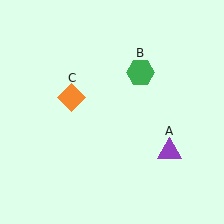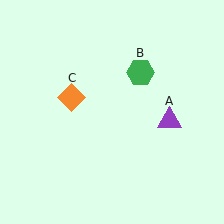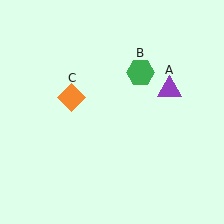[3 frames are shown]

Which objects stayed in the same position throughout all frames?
Green hexagon (object B) and orange diamond (object C) remained stationary.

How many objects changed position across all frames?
1 object changed position: purple triangle (object A).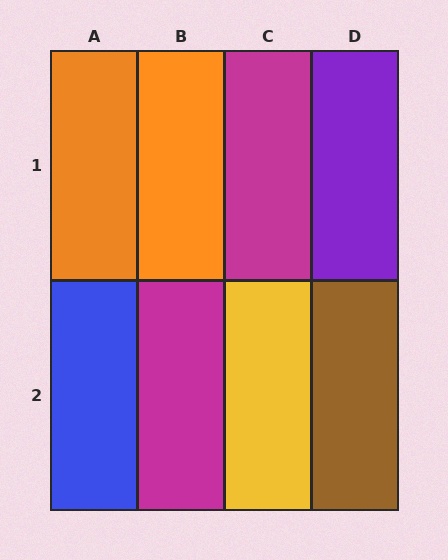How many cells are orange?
2 cells are orange.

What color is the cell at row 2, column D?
Brown.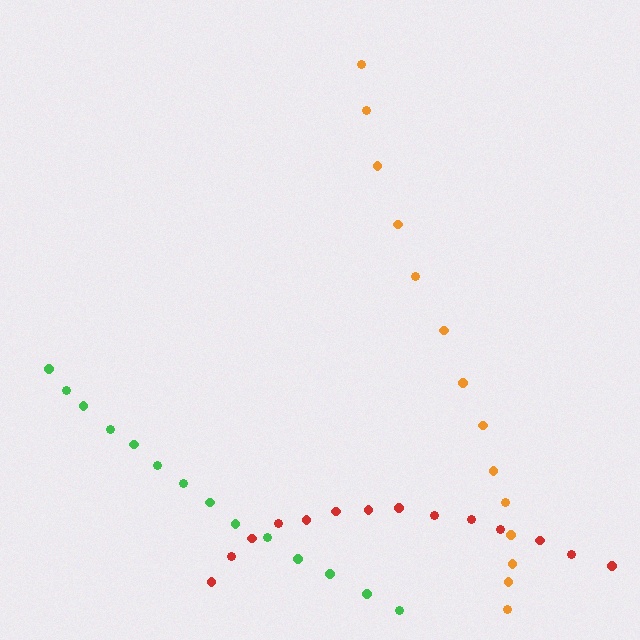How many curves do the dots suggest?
There are 3 distinct paths.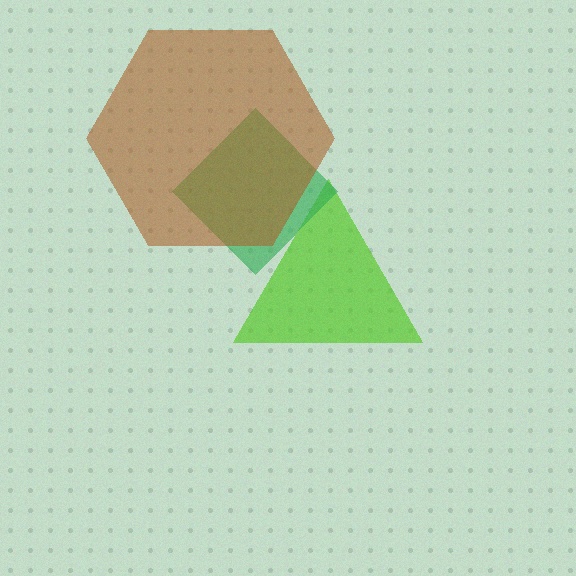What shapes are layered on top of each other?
The layered shapes are: a lime triangle, a green diamond, a brown hexagon.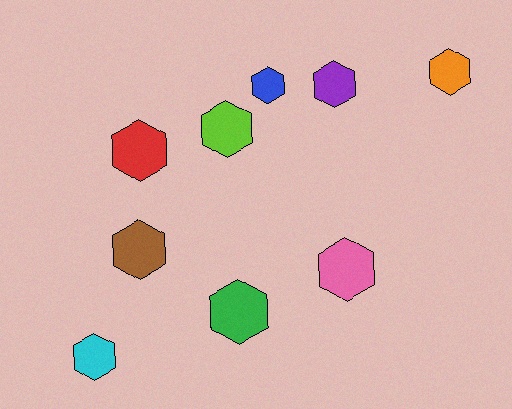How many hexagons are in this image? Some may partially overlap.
There are 9 hexagons.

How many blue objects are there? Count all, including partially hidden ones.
There is 1 blue object.